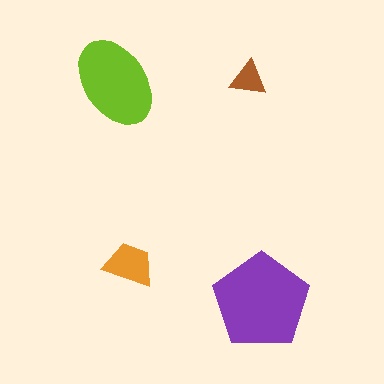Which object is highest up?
The brown triangle is topmost.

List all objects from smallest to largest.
The brown triangle, the orange trapezoid, the lime ellipse, the purple pentagon.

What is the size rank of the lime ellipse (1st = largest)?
2nd.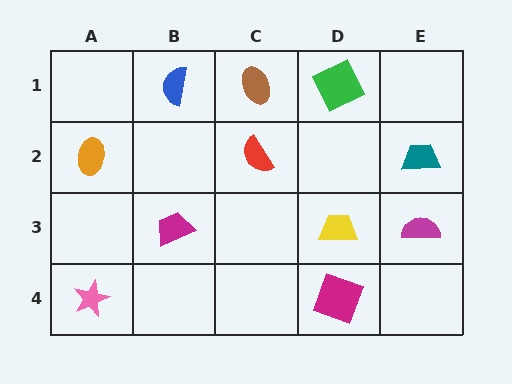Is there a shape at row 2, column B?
No, that cell is empty.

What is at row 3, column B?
A magenta trapezoid.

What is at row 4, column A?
A pink star.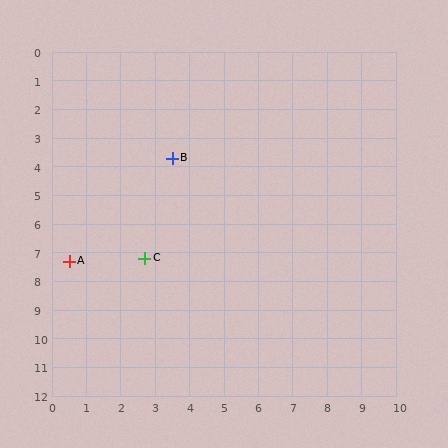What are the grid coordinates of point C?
Point C is at approximately (2.7, 7.2).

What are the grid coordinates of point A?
Point A is at approximately (0.5, 7.3).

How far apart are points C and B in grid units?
Points C and B are about 3.6 grid units apart.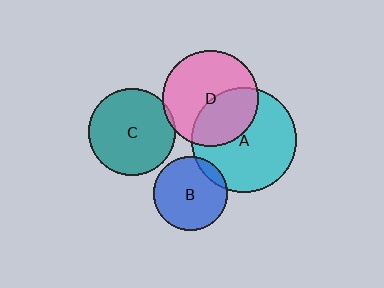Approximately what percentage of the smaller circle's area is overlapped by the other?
Approximately 10%.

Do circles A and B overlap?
Yes.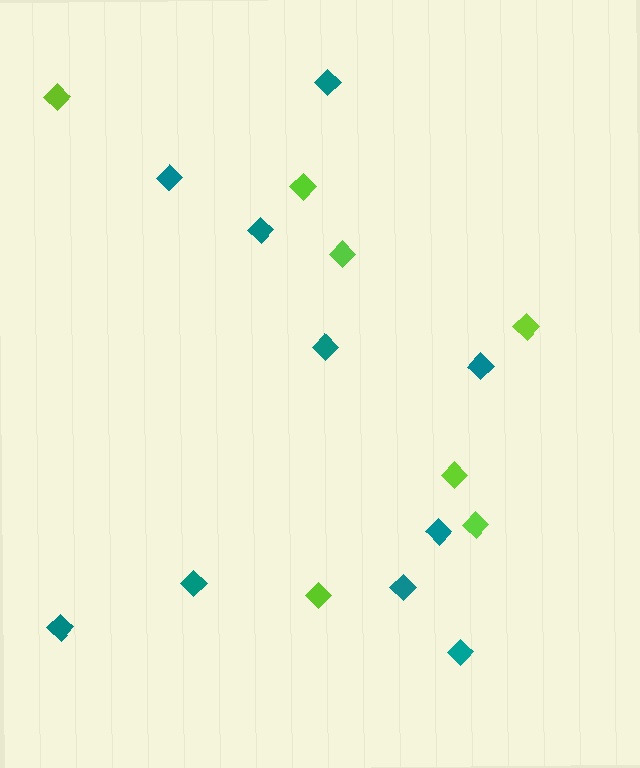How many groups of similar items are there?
There are 2 groups: one group of teal diamonds (10) and one group of lime diamonds (7).